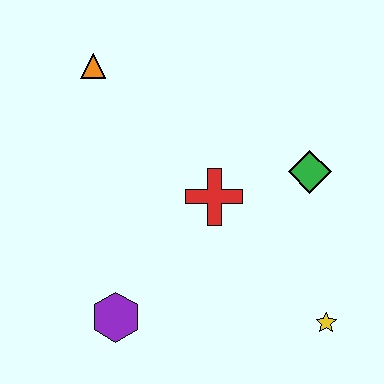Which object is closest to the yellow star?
The green diamond is closest to the yellow star.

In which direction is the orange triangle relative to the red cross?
The orange triangle is above the red cross.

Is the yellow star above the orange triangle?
No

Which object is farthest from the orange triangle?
The yellow star is farthest from the orange triangle.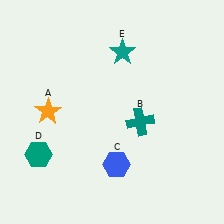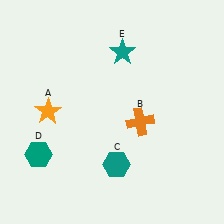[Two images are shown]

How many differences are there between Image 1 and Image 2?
There are 2 differences between the two images.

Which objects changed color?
B changed from teal to orange. C changed from blue to teal.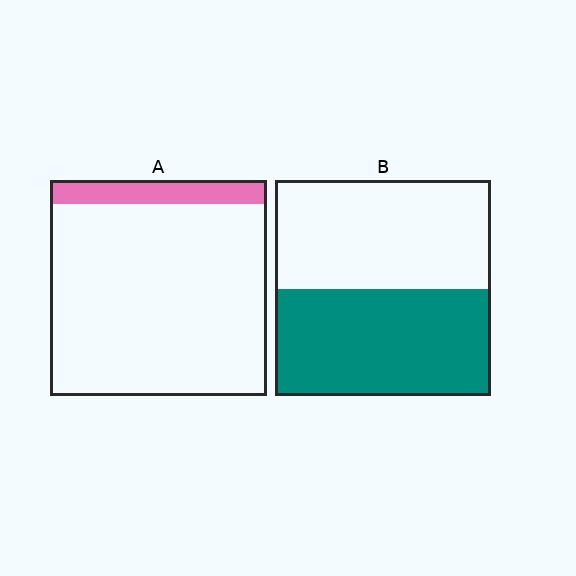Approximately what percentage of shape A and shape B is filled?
A is approximately 10% and B is approximately 50%.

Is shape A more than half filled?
No.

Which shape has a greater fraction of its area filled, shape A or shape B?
Shape B.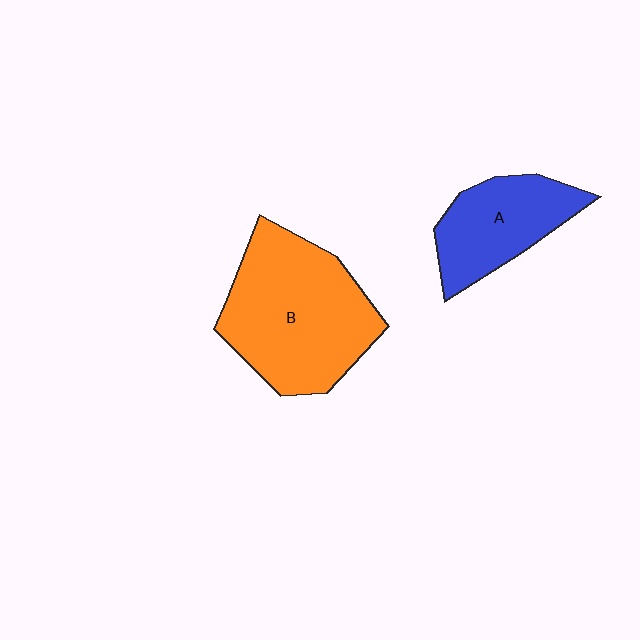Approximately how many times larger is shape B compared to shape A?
Approximately 1.7 times.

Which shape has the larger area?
Shape B (orange).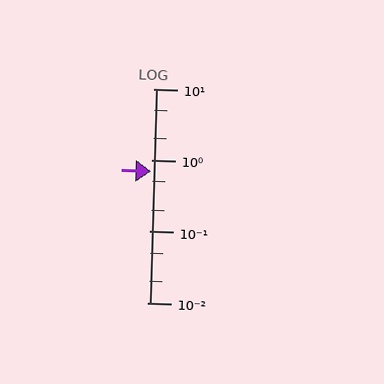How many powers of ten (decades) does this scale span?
The scale spans 3 decades, from 0.01 to 10.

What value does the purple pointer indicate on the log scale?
The pointer indicates approximately 0.69.